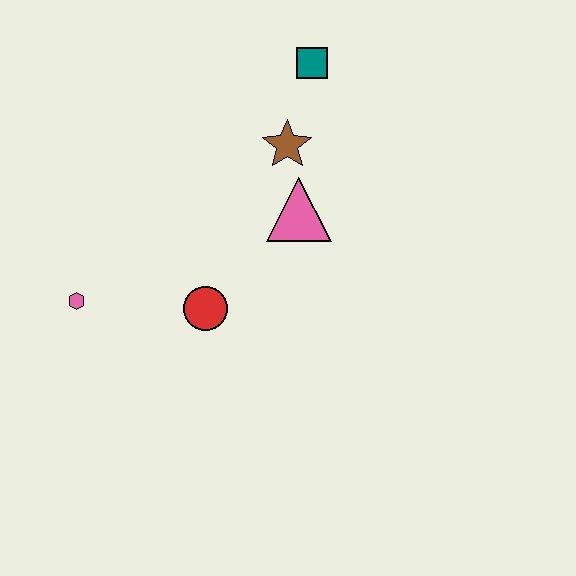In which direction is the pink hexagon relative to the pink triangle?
The pink hexagon is to the left of the pink triangle.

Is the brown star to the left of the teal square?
Yes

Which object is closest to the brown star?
The pink triangle is closest to the brown star.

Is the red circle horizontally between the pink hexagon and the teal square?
Yes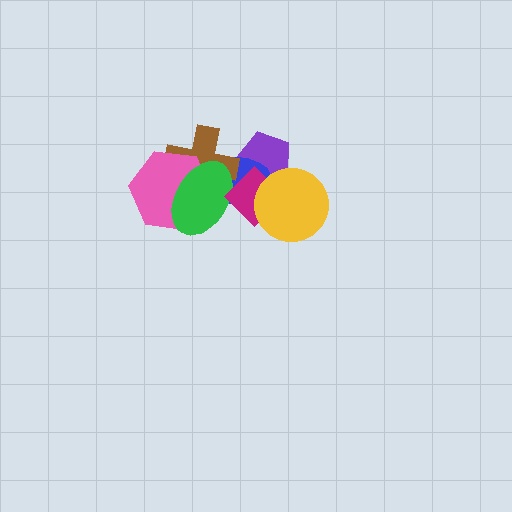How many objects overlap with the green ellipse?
4 objects overlap with the green ellipse.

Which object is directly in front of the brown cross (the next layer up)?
The pink hexagon is directly in front of the brown cross.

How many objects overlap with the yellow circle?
3 objects overlap with the yellow circle.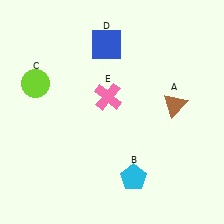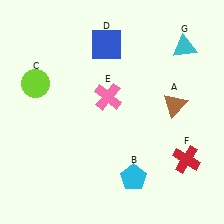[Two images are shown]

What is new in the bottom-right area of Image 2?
A red cross (F) was added in the bottom-right area of Image 2.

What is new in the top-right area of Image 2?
A cyan triangle (G) was added in the top-right area of Image 2.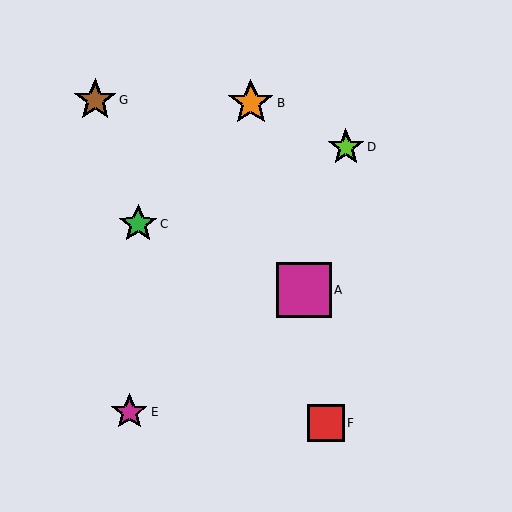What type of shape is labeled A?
Shape A is a magenta square.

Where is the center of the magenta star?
The center of the magenta star is at (129, 412).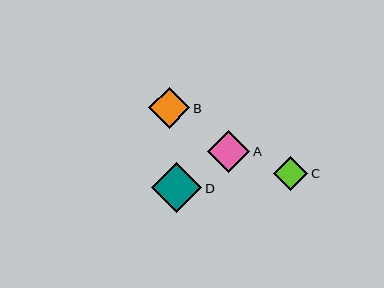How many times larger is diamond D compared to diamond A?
Diamond D is approximately 1.2 times the size of diamond A.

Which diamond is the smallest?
Diamond C is the smallest with a size of approximately 34 pixels.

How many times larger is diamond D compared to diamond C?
Diamond D is approximately 1.5 times the size of diamond C.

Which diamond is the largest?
Diamond D is the largest with a size of approximately 50 pixels.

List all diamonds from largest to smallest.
From largest to smallest: D, A, B, C.